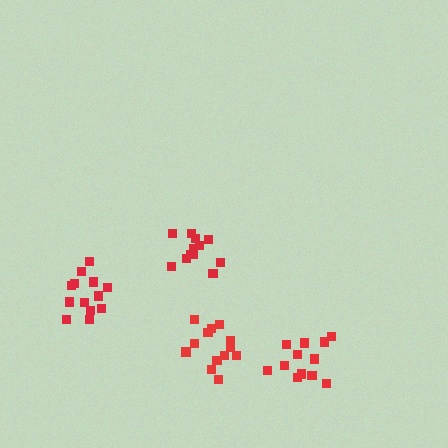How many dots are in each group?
Group 1: 13 dots, Group 2: 13 dots, Group 3: 12 dots, Group 4: 12 dots (50 total).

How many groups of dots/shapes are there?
There are 4 groups.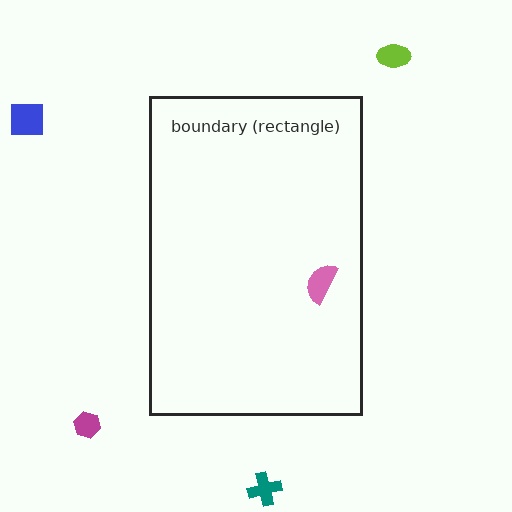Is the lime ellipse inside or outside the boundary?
Outside.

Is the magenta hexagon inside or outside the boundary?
Outside.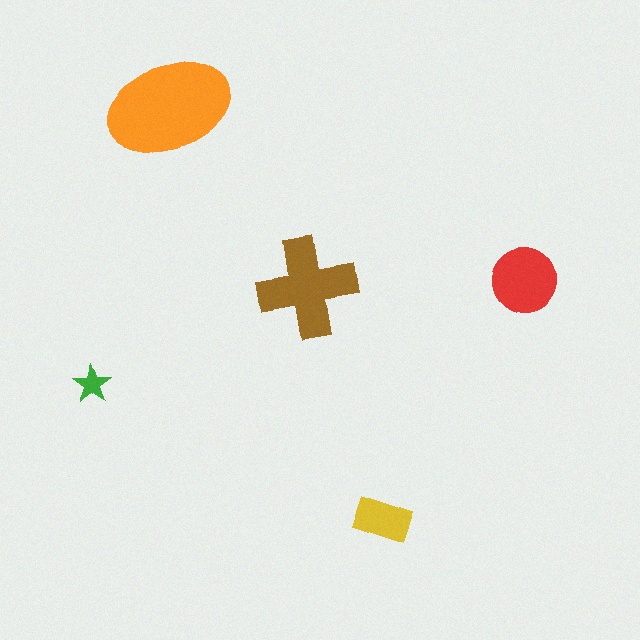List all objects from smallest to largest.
The green star, the yellow rectangle, the red circle, the brown cross, the orange ellipse.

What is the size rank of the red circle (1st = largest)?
3rd.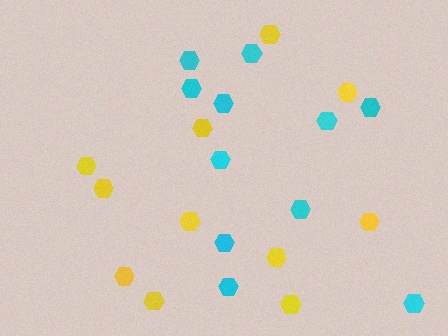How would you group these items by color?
There are 2 groups: one group of yellow hexagons (11) and one group of cyan hexagons (11).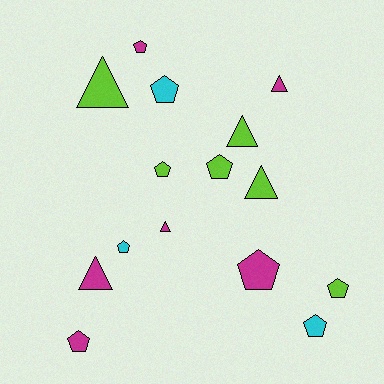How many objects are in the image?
There are 15 objects.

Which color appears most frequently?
Lime, with 6 objects.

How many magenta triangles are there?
There are 3 magenta triangles.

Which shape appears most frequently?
Pentagon, with 9 objects.